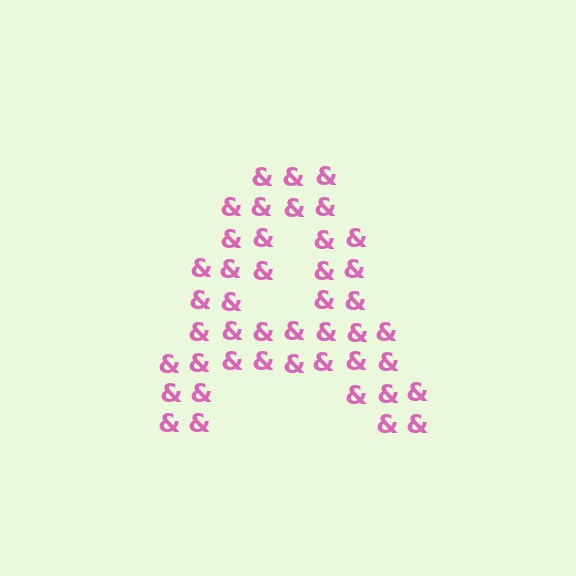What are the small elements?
The small elements are ampersands.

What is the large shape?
The large shape is the letter A.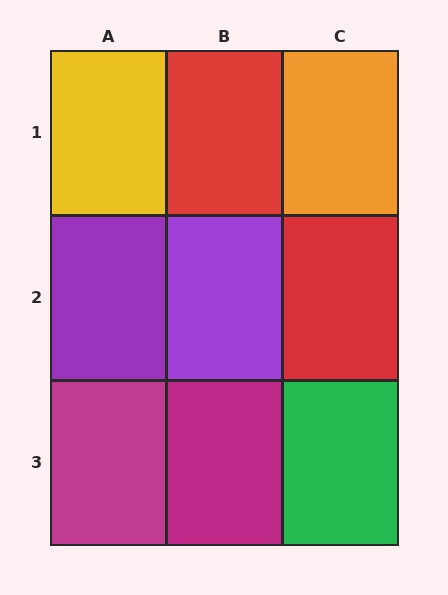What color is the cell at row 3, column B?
Magenta.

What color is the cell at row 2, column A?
Purple.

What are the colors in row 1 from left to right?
Yellow, red, orange.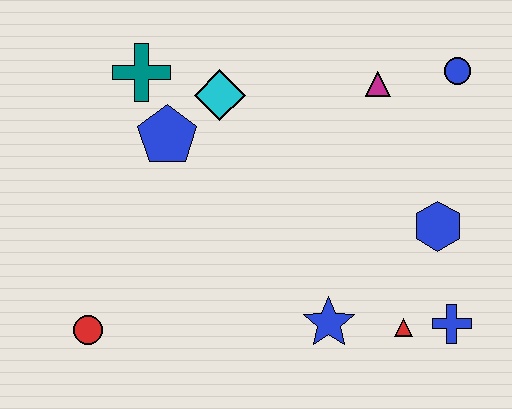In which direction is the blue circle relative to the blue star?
The blue circle is above the blue star.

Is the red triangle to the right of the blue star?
Yes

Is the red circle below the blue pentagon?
Yes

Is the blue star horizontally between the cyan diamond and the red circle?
No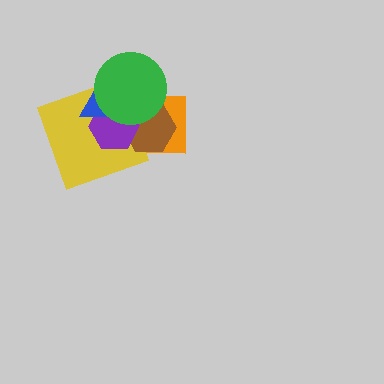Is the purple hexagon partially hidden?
Yes, it is partially covered by another shape.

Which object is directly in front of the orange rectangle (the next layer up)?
The yellow square is directly in front of the orange rectangle.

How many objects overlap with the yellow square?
5 objects overlap with the yellow square.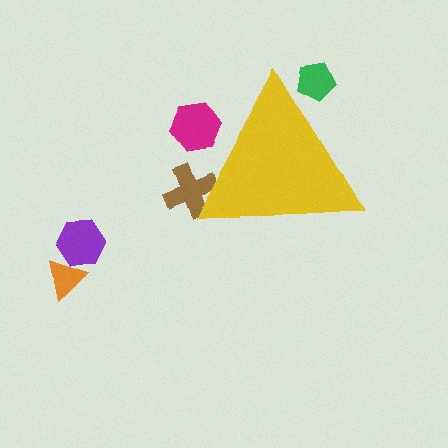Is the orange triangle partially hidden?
No, the orange triangle is fully visible.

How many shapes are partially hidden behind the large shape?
3 shapes are partially hidden.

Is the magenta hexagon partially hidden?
Yes, the magenta hexagon is partially hidden behind the yellow triangle.